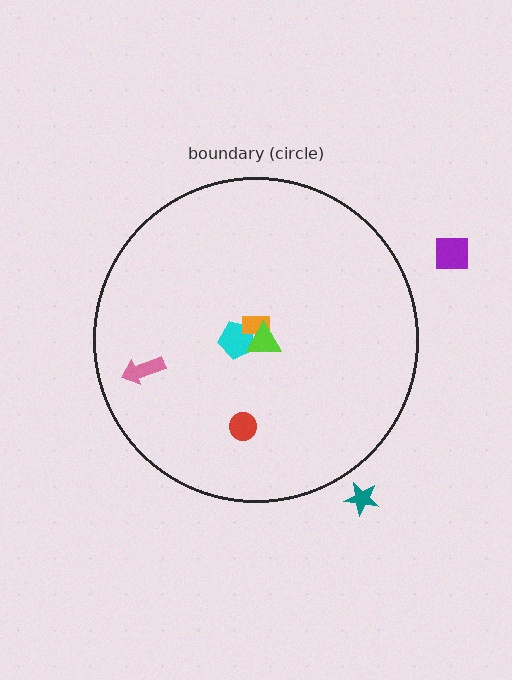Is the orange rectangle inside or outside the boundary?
Inside.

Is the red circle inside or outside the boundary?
Inside.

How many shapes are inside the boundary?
5 inside, 2 outside.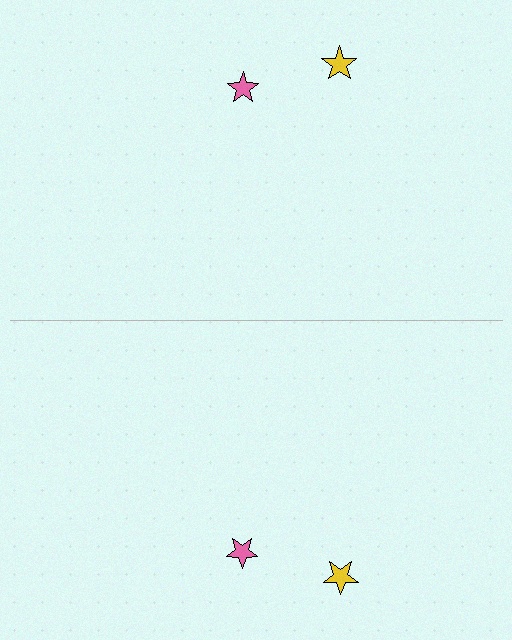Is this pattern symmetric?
Yes, this pattern has bilateral (reflection) symmetry.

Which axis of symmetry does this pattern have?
The pattern has a horizontal axis of symmetry running through the center of the image.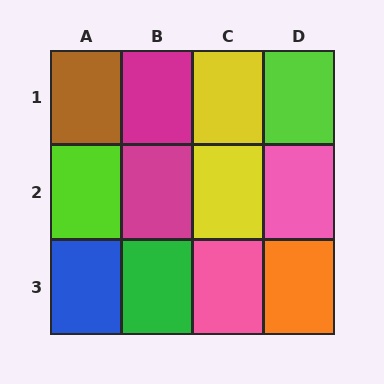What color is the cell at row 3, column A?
Blue.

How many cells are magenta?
2 cells are magenta.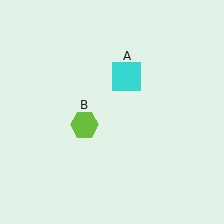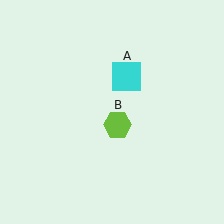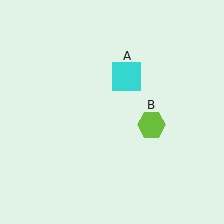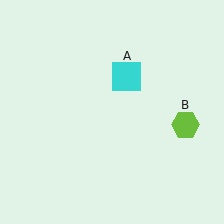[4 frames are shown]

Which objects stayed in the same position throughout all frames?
Cyan square (object A) remained stationary.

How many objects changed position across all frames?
1 object changed position: lime hexagon (object B).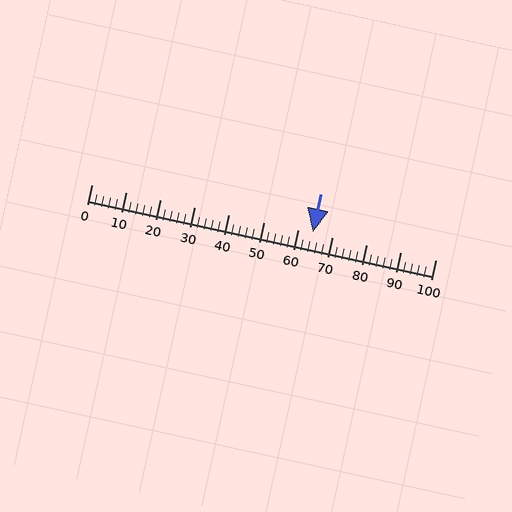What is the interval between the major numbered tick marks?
The major tick marks are spaced 10 units apart.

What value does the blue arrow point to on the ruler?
The blue arrow points to approximately 64.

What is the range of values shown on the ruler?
The ruler shows values from 0 to 100.